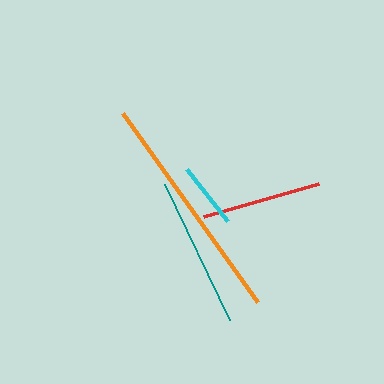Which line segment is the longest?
The orange line is the longest at approximately 233 pixels.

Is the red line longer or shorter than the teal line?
The teal line is longer than the red line.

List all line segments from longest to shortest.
From longest to shortest: orange, teal, red, cyan.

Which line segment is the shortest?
The cyan line is the shortest at approximately 67 pixels.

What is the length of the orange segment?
The orange segment is approximately 233 pixels long.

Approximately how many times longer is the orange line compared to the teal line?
The orange line is approximately 1.5 times the length of the teal line.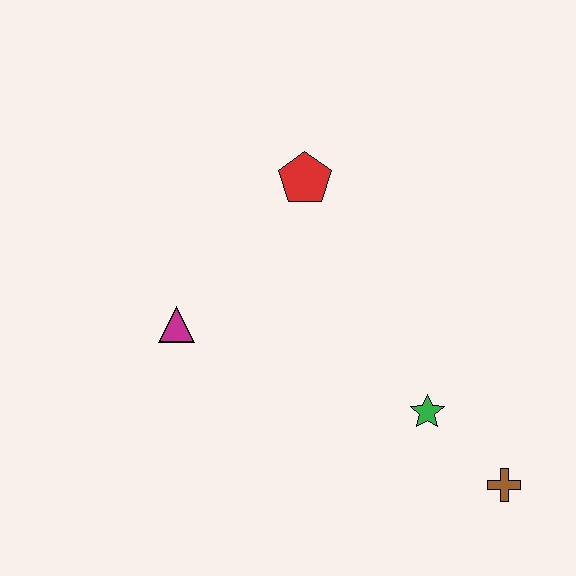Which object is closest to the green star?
The brown cross is closest to the green star.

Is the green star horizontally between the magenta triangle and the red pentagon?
No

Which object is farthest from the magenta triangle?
The brown cross is farthest from the magenta triangle.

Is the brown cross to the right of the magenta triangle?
Yes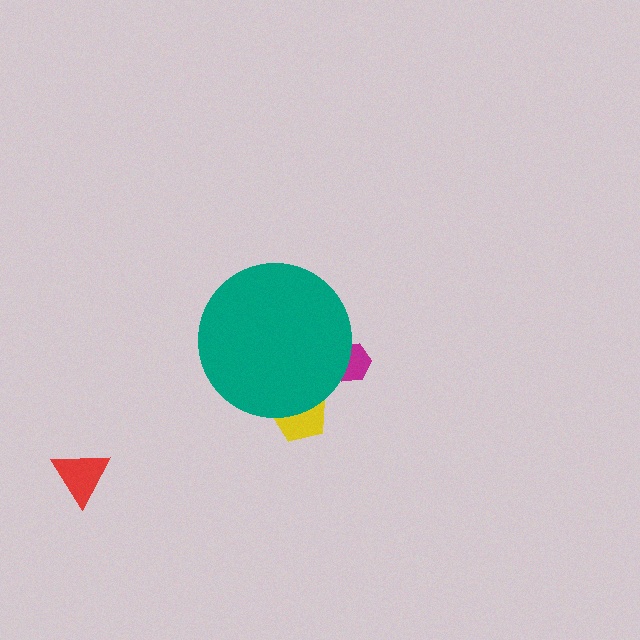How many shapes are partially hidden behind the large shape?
2 shapes are partially hidden.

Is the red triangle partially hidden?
No, the red triangle is fully visible.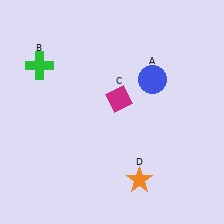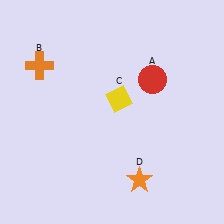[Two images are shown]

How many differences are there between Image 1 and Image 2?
There are 3 differences between the two images.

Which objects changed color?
A changed from blue to red. B changed from green to orange. C changed from magenta to yellow.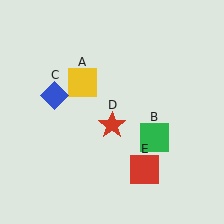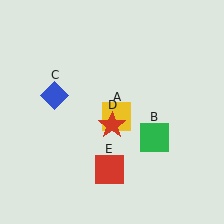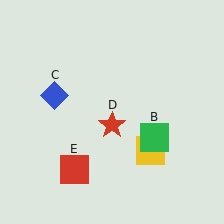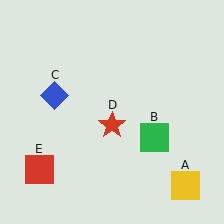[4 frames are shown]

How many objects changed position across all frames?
2 objects changed position: yellow square (object A), red square (object E).